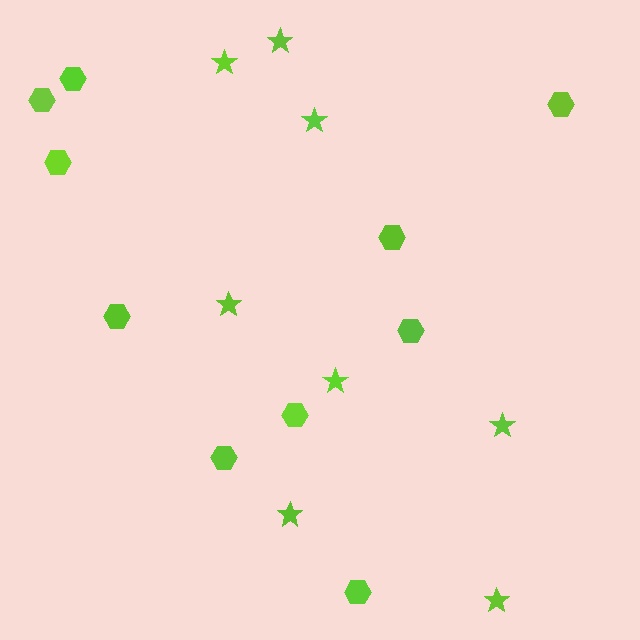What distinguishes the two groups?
There are 2 groups: one group of stars (8) and one group of hexagons (10).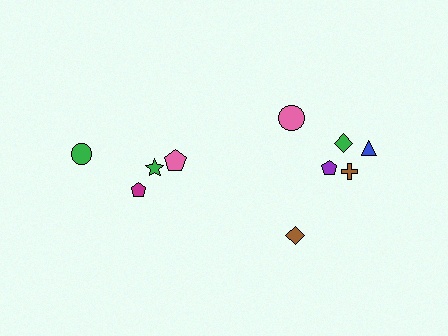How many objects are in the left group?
There are 4 objects.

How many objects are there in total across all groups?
There are 10 objects.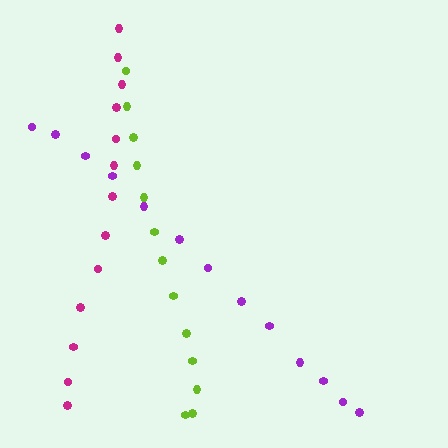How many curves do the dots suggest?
There are 3 distinct paths.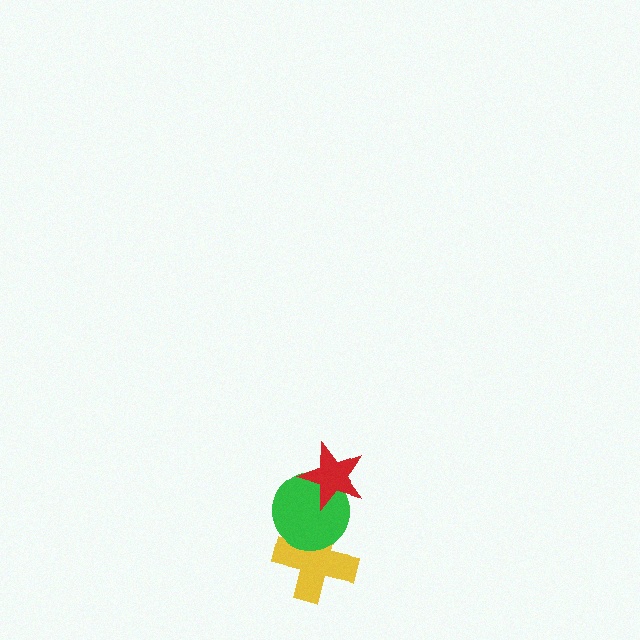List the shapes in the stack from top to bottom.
From top to bottom: the red star, the green circle, the yellow cross.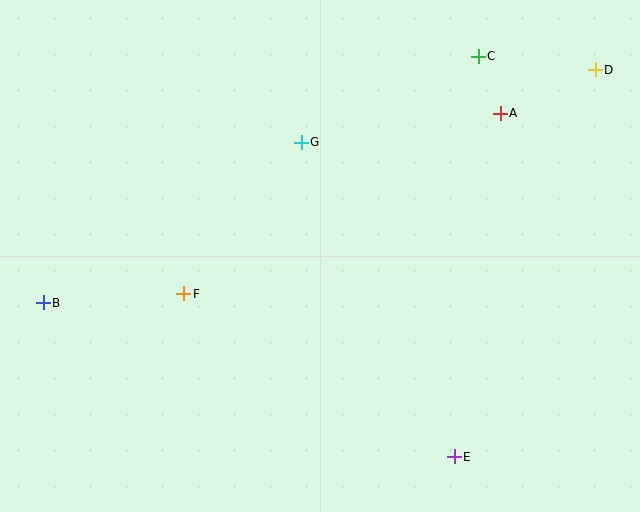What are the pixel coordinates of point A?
Point A is at (500, 113).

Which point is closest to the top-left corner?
Point B is closest to the top-left corner.